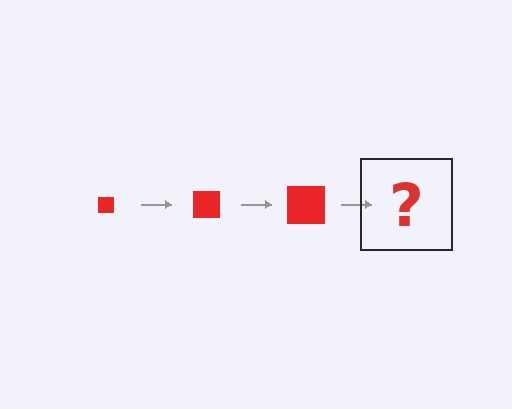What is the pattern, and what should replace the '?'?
The pattern is that the square gets progressively larger each step. The '?' should be a red square, larger than the previous one.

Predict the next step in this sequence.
The next step is a red square, larger than the previous one.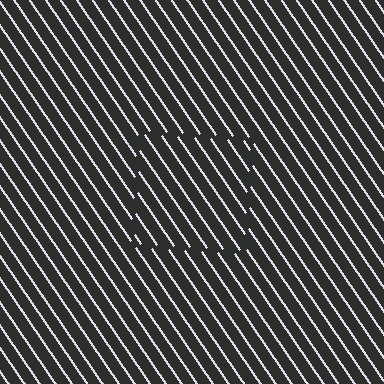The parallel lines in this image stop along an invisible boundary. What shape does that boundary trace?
An illusory square. The interior of the shape contains the same grating, shifted by half a period — the contour is defined by the phase discontinuity where line-ends from the inner and outer gratings abut.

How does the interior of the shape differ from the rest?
The interior of the shape contains the same grating, shifted by half a period — the contour is defined by the phase discontinuity where line-ends from the inner and outer gratings abut.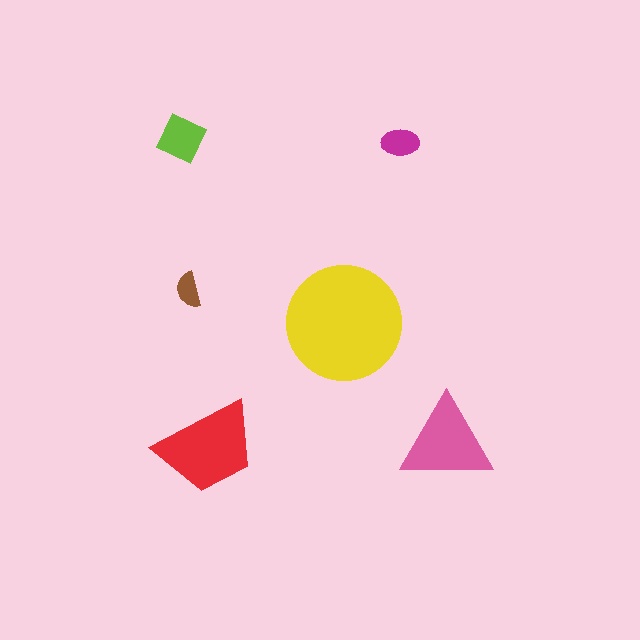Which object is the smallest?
The brown semicircle.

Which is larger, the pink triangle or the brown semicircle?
The pink triangle.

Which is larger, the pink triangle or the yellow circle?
The yellow circle.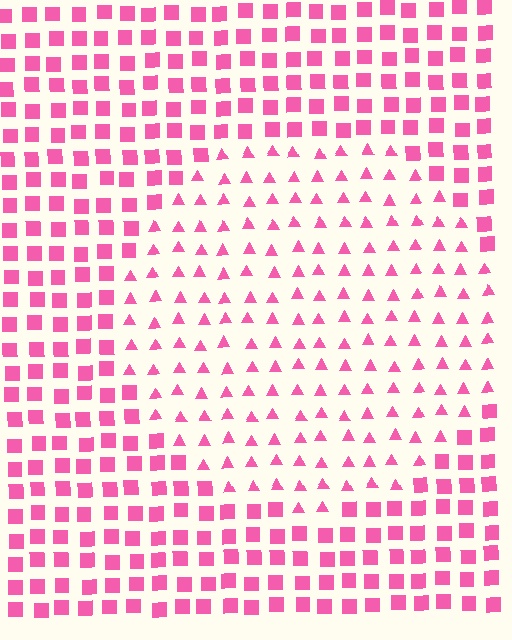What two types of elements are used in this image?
The image uses triangles inside the circle region and squares outside it.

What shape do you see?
I see a circle.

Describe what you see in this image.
The image is filled with small pink elements arranged in a uniform grid. A circle-shaped region contains triangles, while the surrounding area contains squares. The boundary is defined purely by the change in element shape.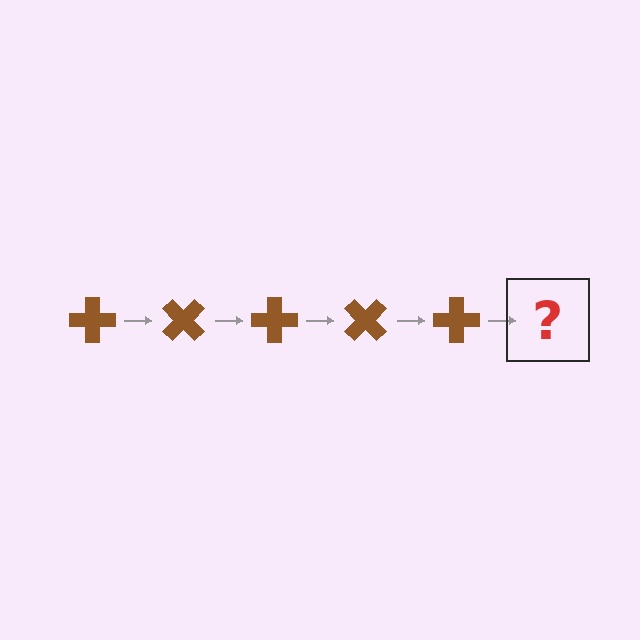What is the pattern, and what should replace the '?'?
The pattern is that the cross rotates 45 degrees each step. The '?' should be a brown cross rotated 225 degrees.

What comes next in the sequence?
The next element should be a brown cross rotated 225 degrees.